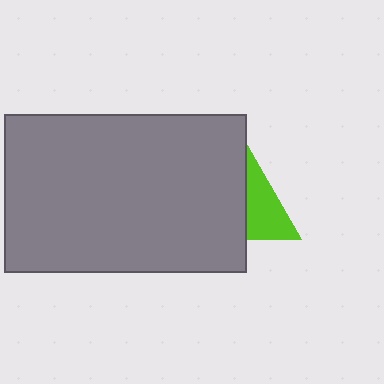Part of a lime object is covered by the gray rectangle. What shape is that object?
It is a triangle.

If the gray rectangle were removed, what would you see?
You would see the complete lime triangle.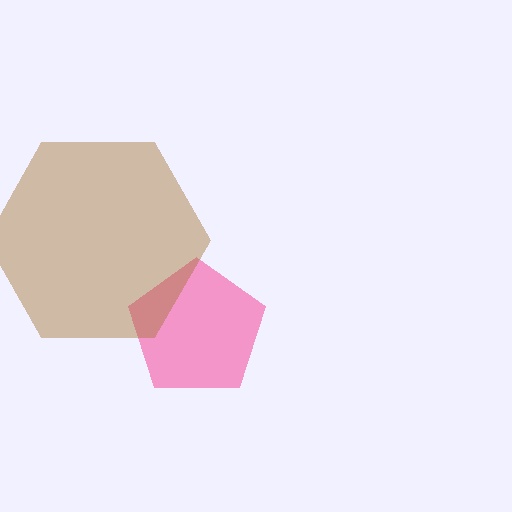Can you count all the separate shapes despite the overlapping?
Yes, there are 2 separate shapes.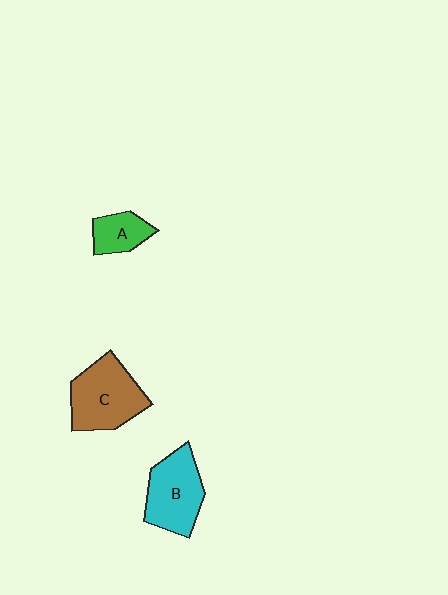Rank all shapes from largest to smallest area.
From largest to smallest: C (brown), B (cyan), A (green).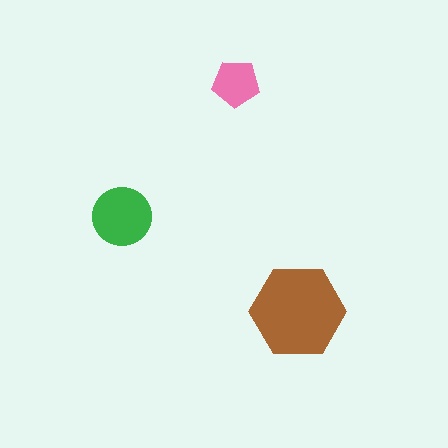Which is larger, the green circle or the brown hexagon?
The brown hexagon.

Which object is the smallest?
The pink pentagon.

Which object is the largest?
The brown hexagon.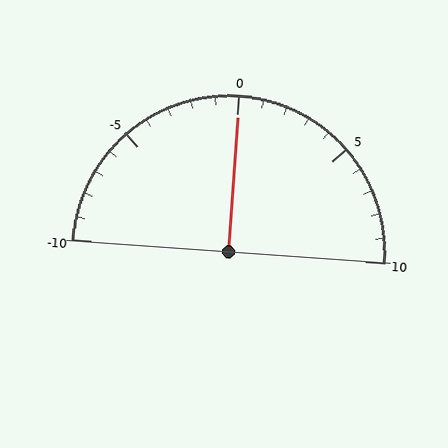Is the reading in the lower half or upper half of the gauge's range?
The reading is in the upper half of the range (-10 to 10).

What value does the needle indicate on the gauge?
The needle indicates approximately 0.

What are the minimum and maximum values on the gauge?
The gauge ranges from -10 to 10.